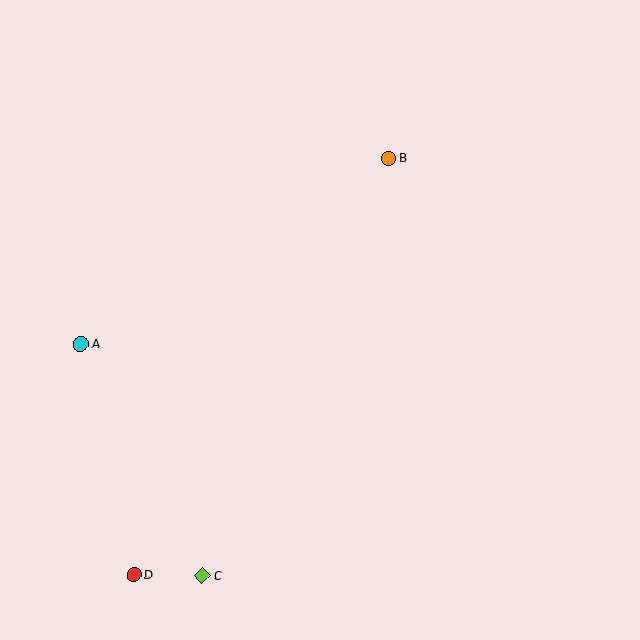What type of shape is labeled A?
Shape A is a cyan circle.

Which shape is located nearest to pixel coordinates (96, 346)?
The cyan circle (labeled A) at (81, 344) is nearest to that location.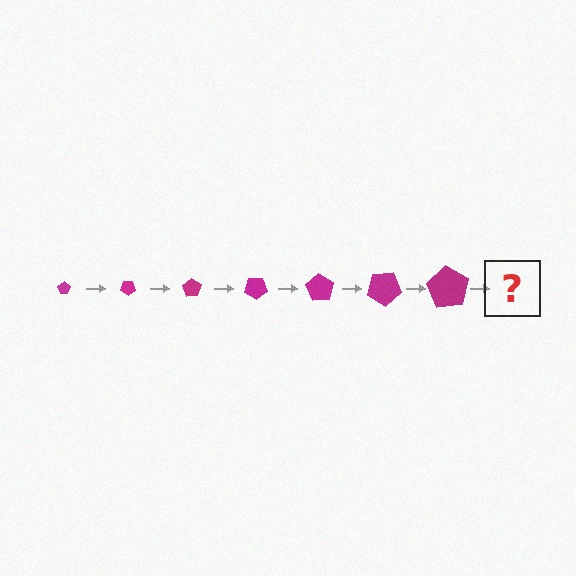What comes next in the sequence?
The next element should be a pentagon, larger than the previous one and rotated 245 degrees from the start.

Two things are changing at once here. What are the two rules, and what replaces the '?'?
The two rules are that the pentagon grows larger each step and it rotates 35 degrees each step. The '?' should be a pentagon, larger than the previous one and rotated 245 degrees from the start.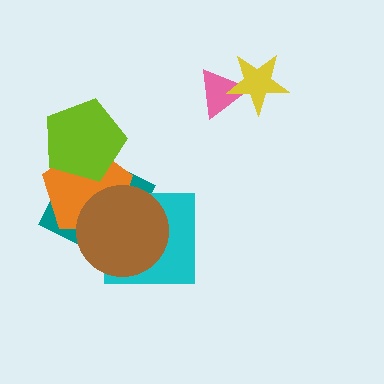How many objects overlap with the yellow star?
1 object overlaps with the yellow star.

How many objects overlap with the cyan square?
3 objects overlap with the cyan square.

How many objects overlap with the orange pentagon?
4 objects overlap with the orange pentagon.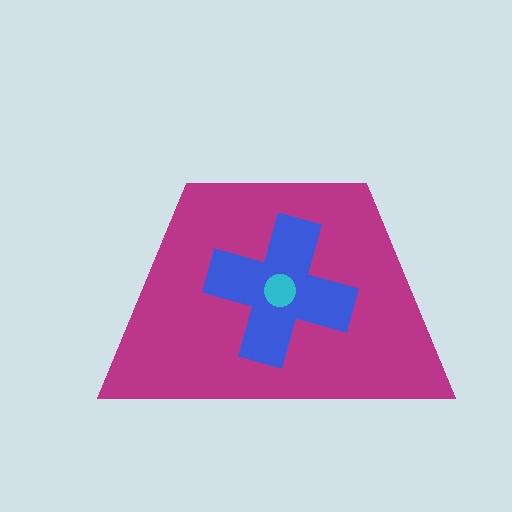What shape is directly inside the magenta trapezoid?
The blue cross.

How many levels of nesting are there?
3.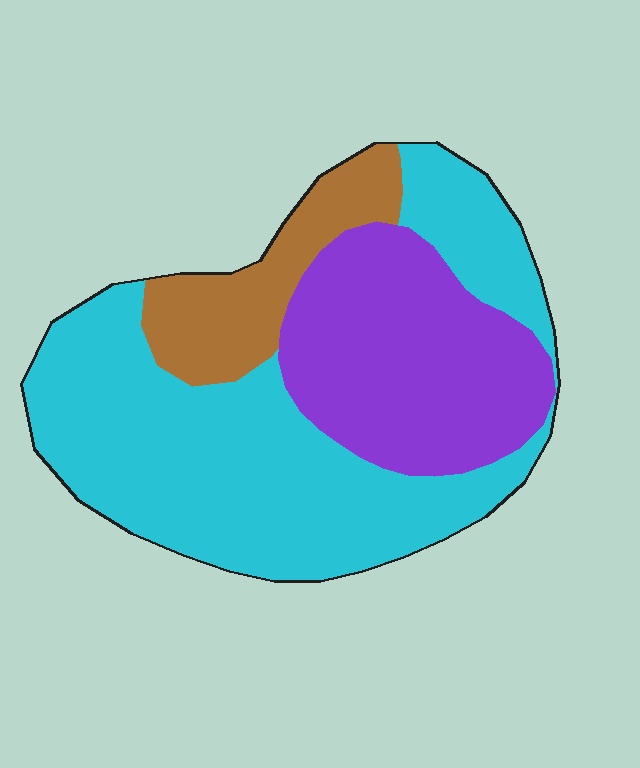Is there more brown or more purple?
Purple.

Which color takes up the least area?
Brown, at roughly 15%.